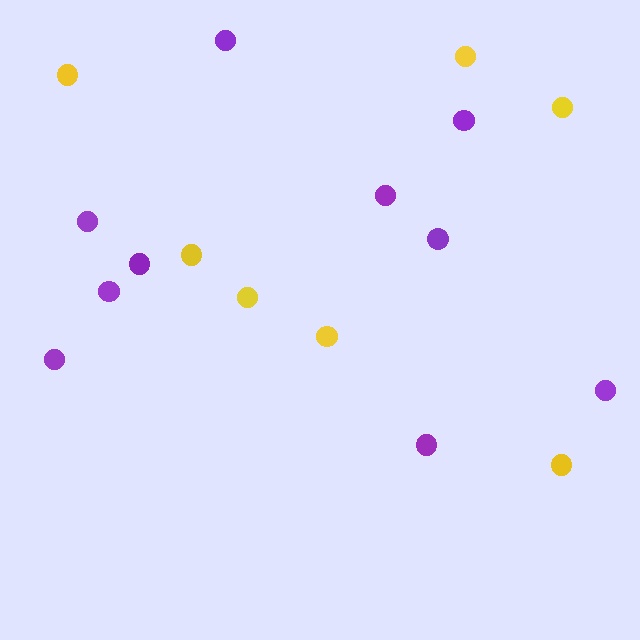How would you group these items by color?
There are 2 groups: one group of purple circles (10) and one group of yellow circles (7).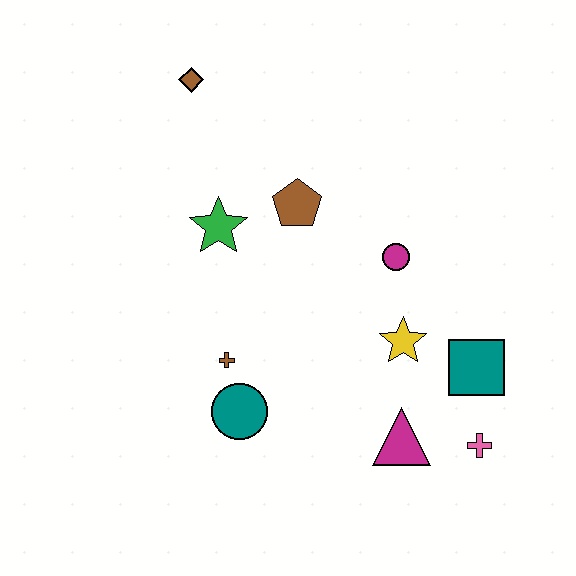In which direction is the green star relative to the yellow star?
The green star is to the left of the yellow star.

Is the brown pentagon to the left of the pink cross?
Yes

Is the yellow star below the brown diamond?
Yes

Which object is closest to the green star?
The brown pentagon is closest to the green star.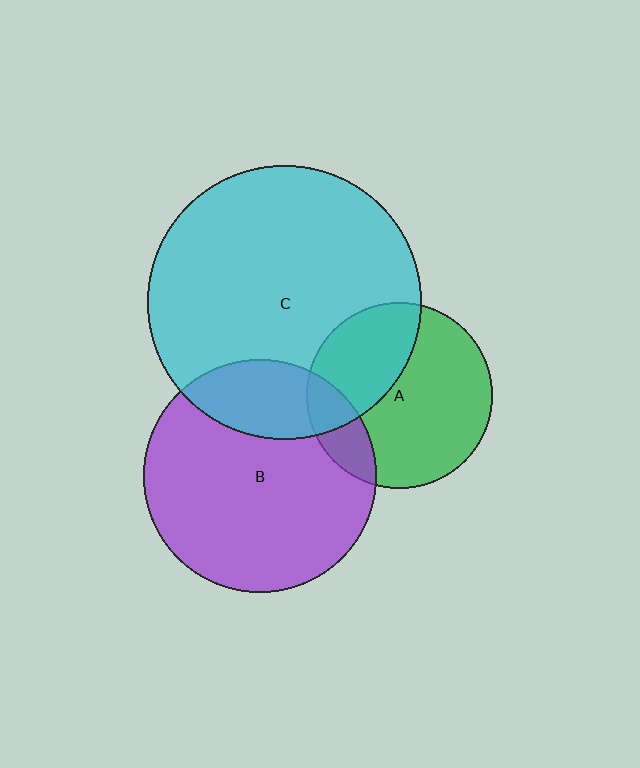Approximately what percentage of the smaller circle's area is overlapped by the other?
Approximately 15%.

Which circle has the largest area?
Circle C (cyan).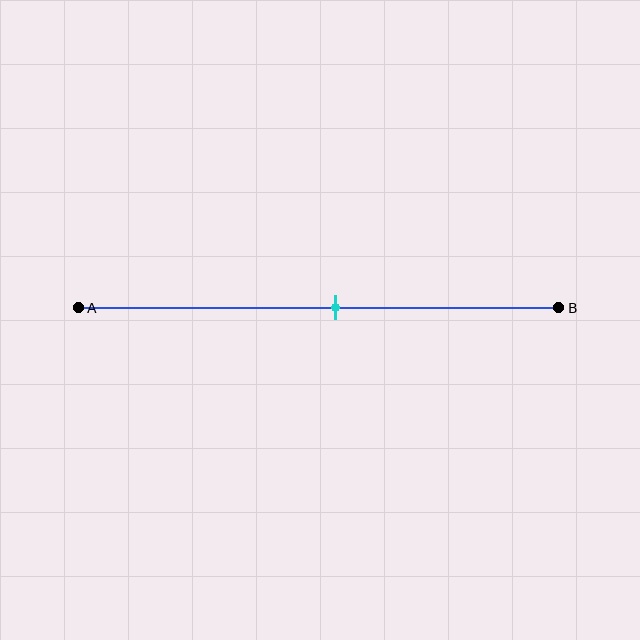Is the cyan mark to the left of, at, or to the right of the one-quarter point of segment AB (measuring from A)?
The cyan mark is to the right of the one-quarter point of segment AB.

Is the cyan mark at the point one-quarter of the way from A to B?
No, the mark is at about 55% from A, not at the 25% one-quarter point.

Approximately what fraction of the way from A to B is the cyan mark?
The cyan mark is approximately 55% of the way from A to B.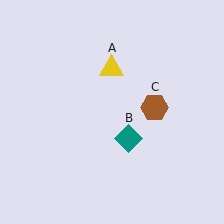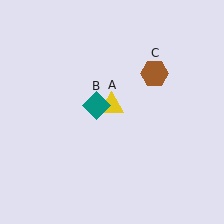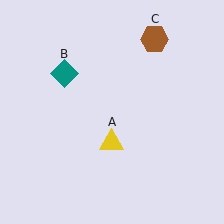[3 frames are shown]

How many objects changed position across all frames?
3 objects changed position: yellow triangle (object A), teal diamond (object B), brown hexagon (object C).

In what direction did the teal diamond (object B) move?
The teal diamond (object B) moved up and to the left.